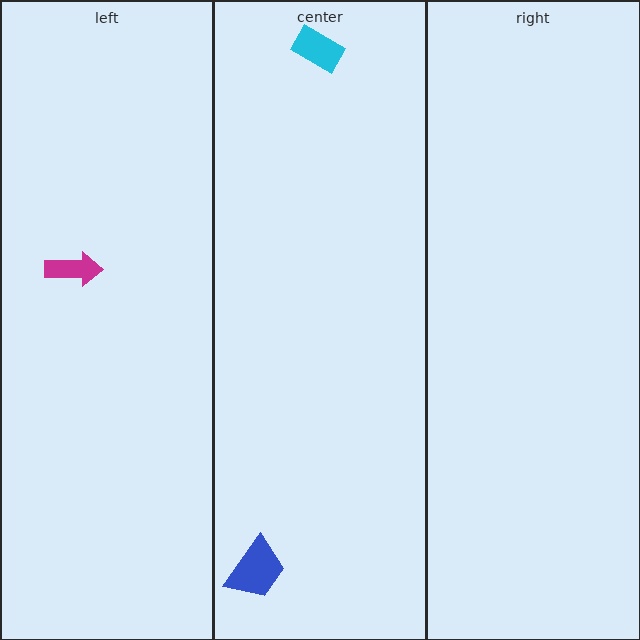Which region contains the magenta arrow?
The left region.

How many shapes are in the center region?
2.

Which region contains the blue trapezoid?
The center region.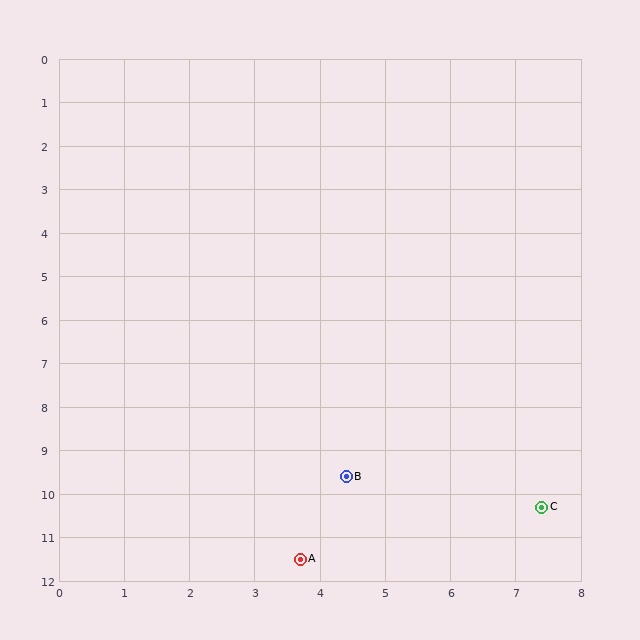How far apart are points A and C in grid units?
Points A and C are about 3.9 grid units apart.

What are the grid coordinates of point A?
Point A is at approximately (3.7, 11.5).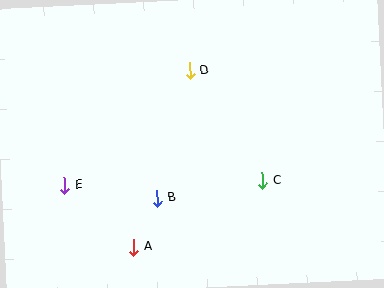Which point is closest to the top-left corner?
Point E is closest to the top-left corner.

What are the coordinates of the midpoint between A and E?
The midpoint between A and E is at (99, 216).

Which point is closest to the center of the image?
Point B at (157, 198) is closest to the center.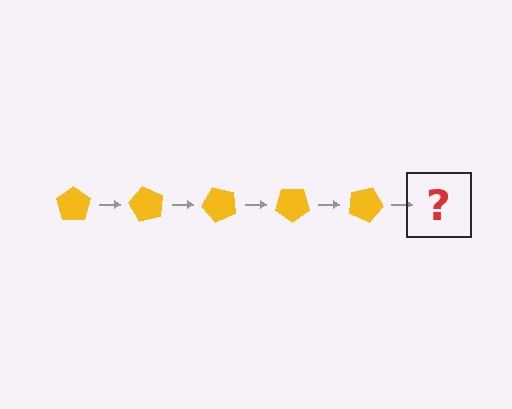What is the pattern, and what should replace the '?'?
The pattern is that the pentagon rotates 60 degrees each step. The '?' should be a yellow pentagon rotated 300 degrees.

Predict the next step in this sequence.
The next step is a yellow pentagon rotated 300 degrees.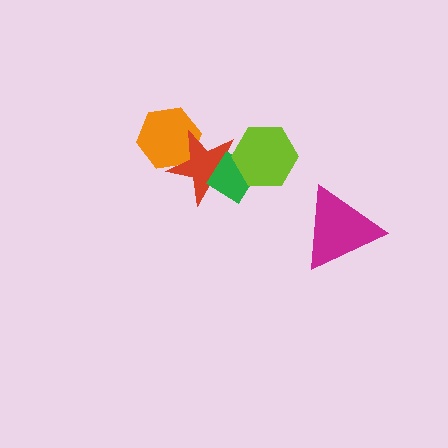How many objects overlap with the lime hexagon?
2 objects overlap with the lime hexagon.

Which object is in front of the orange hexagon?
The red star is in front of the orange hexagon.